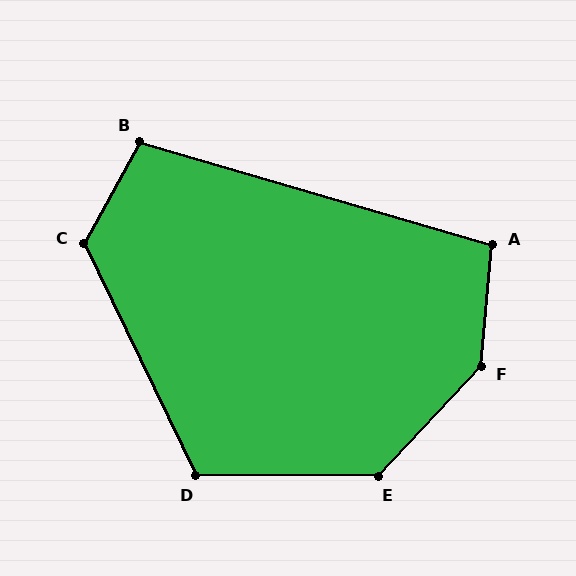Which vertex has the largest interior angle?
F, at approximately 142 degrees.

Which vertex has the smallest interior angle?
A, at approximately 101 degrees.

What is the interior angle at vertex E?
Approximately 133 degrees (obtuse).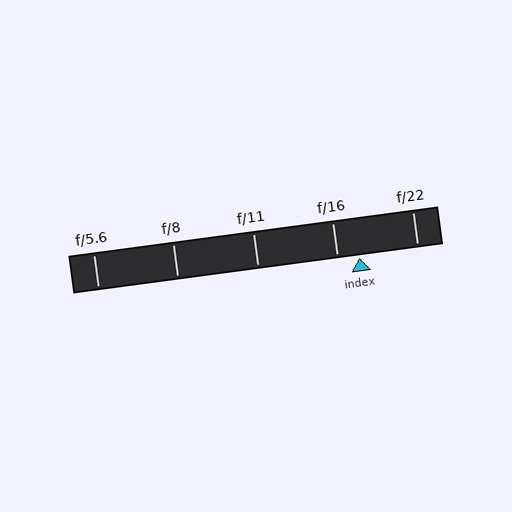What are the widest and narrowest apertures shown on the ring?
The widest aperture shown is f/5.6 and the narrowest is f/22.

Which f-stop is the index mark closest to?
The index mark is closest to f/16.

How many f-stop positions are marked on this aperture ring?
There are 5 f-stop positions marked.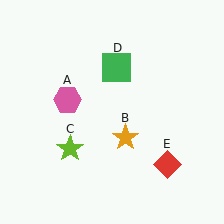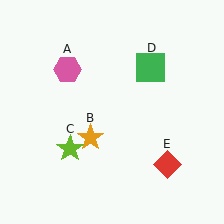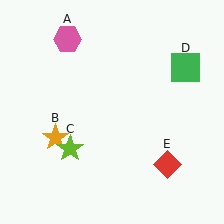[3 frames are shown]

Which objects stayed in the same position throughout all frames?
Lime star (object C) and red diamond (object E) remained stationary.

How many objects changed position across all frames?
3 objects changed position: pink hexagon (object A), orange star (object B), green square (object D).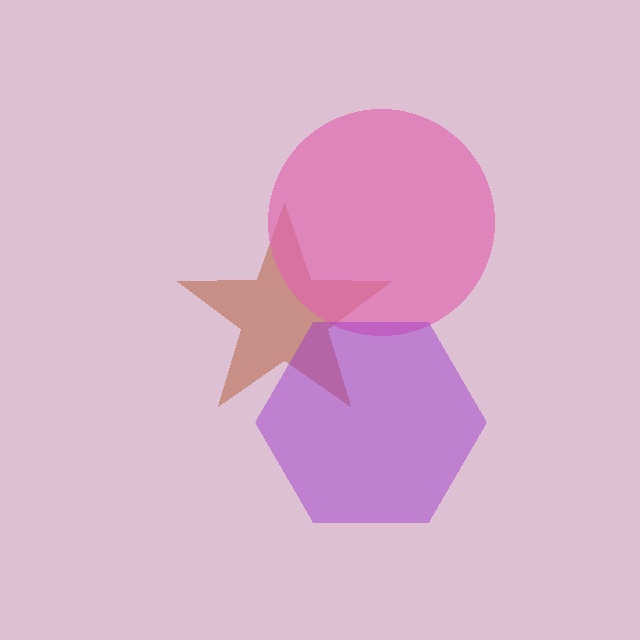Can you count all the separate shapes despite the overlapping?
Yes, there are 3 separate shapes.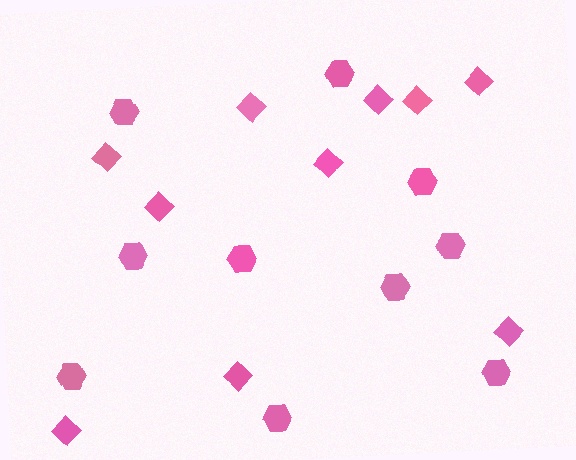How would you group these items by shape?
There are 2 groups: one group of diamonds (10) and one group of hexagons (10).